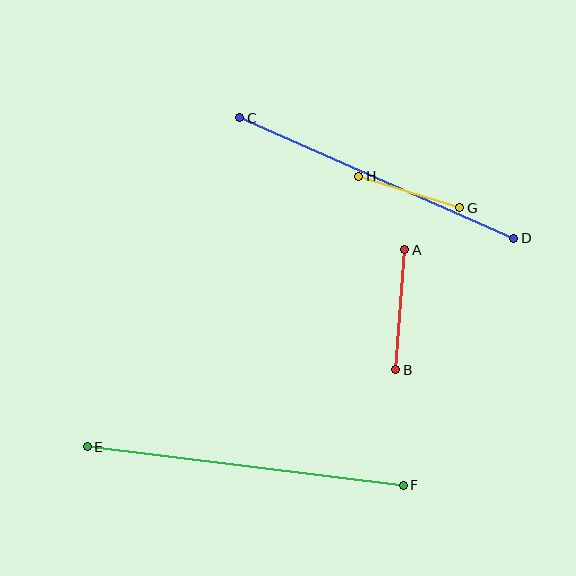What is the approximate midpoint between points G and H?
The midpoint is at approximately (409, 192) pixels.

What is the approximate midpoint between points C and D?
The midpoint is at approximately (377, 178) pixels.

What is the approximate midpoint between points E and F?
The midpoint is at approximately (245, 466) pixels.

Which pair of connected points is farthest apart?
Points E and F are farthest apart.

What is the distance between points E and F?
The distance is approximately 318 pixels.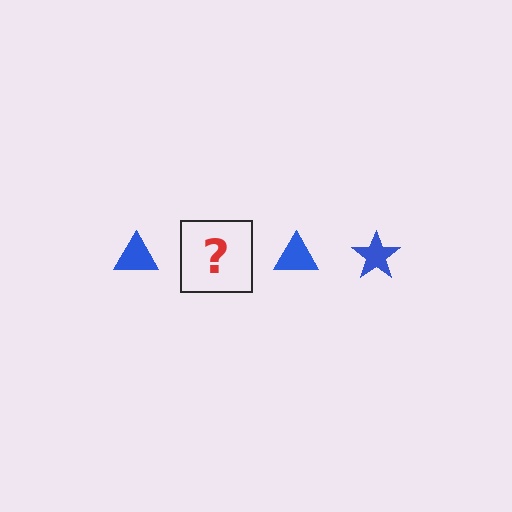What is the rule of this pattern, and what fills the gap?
The rule is that the pattern cycles through triangle, star shapes in blue. The gap should be filled with a blue star.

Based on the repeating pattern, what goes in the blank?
The blank should be a blue star.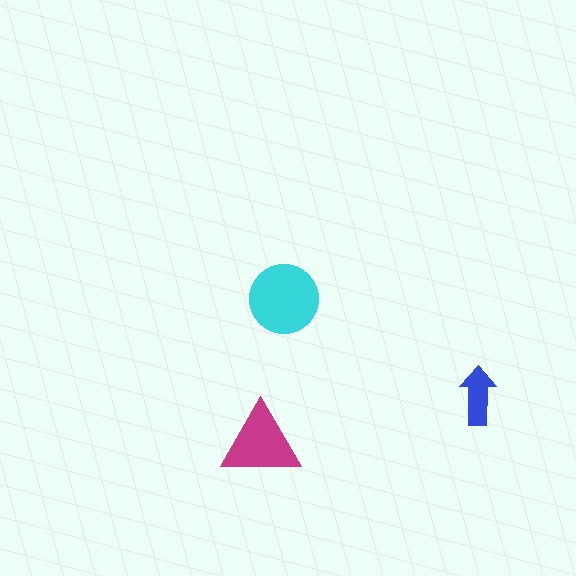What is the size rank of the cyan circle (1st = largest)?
1st.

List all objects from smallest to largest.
The blue arrow, the magenta triangle, the cyan circle.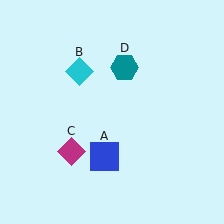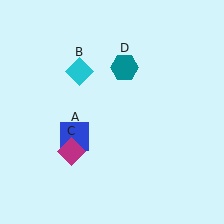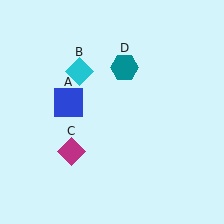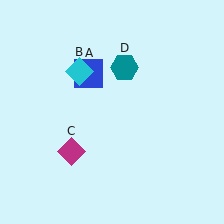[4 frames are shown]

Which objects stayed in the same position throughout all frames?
Cyan diamond (object B) and magenta diamond (object C) and teal hexagon (object D) remained stationary.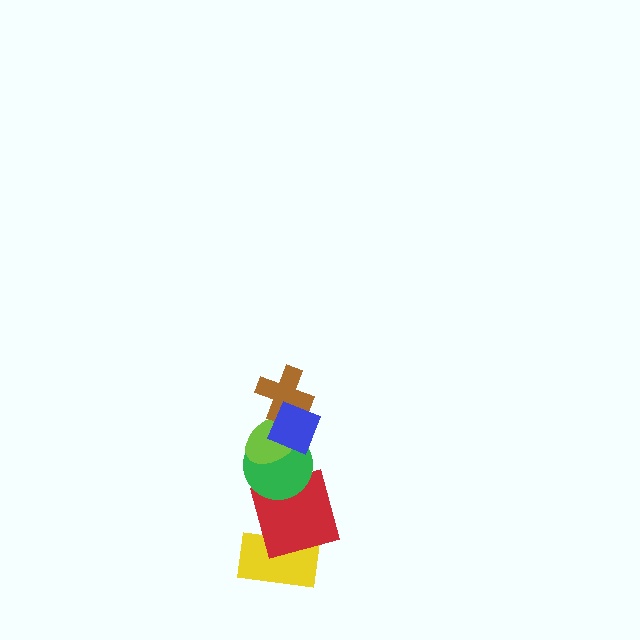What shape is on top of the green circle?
The lime ellipse is on top of the green circle.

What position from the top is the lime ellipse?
The lime ellipse is 3rd from the top.